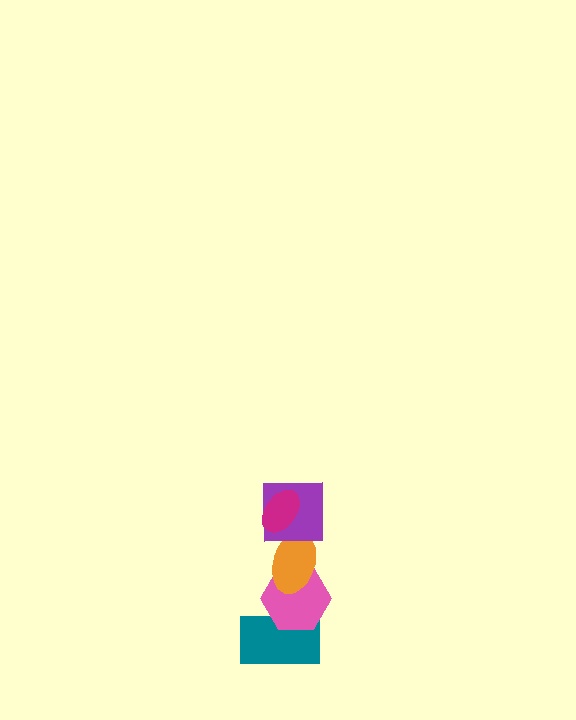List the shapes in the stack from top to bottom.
From top to bottom: the magenta ellipse, the purple square, the orange ellipse, the pink hexagon, the teal rectangle.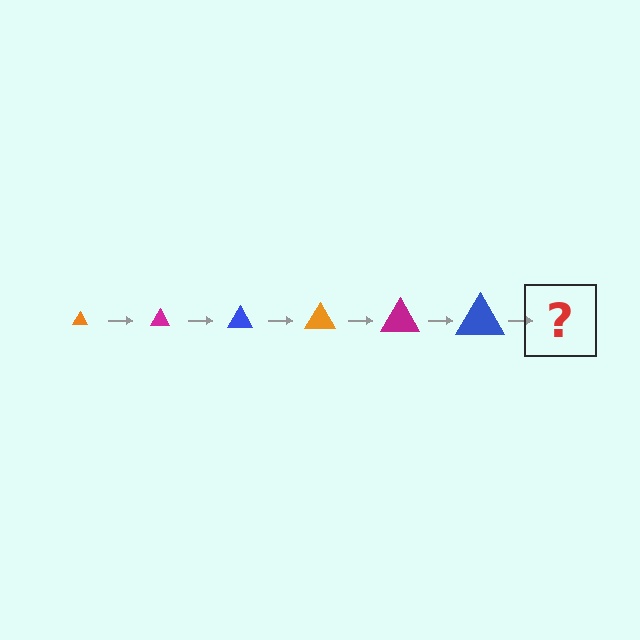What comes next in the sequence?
The next element should be an orange triangle, larger than the previous one.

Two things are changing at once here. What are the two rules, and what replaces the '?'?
The two rules are that the triangle grows larger each step and the color cycles through orange, magenta, and blue. The '?' should be an orange triangle, larger than the previous one.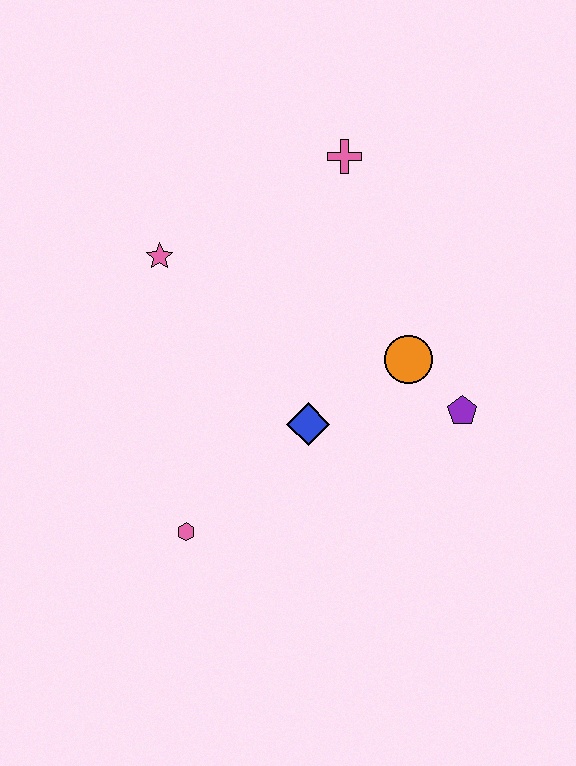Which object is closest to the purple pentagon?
The orange circle is closest to the purple pentagon.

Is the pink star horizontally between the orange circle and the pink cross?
No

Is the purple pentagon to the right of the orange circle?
Yes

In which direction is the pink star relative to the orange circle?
The pink star is to the left of the orange circle.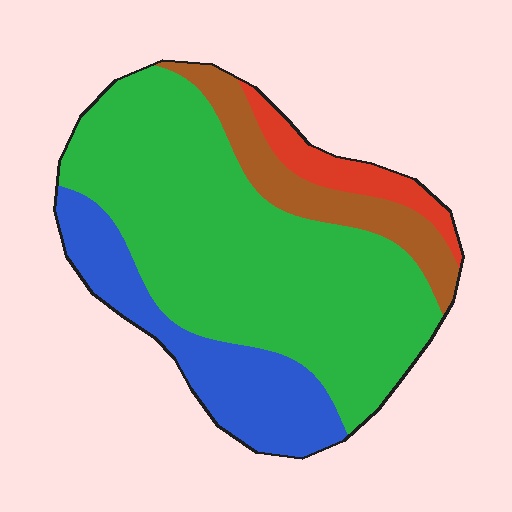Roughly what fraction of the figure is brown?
Brown takes up less than a sixth of the figure.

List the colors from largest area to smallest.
From largest to smallest: green, blue, brown, red.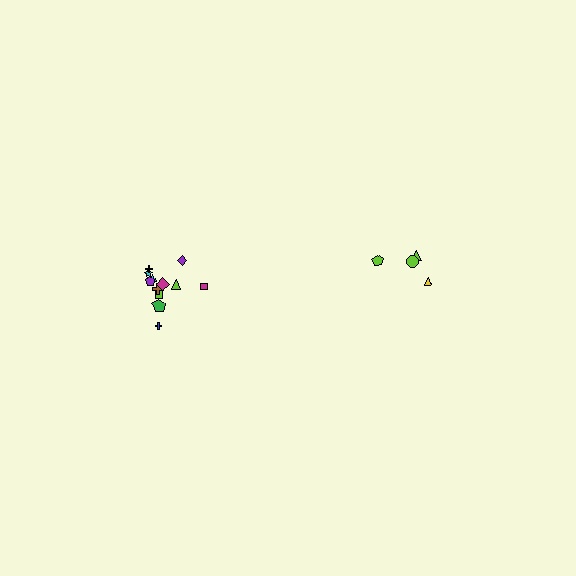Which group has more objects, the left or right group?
The left group.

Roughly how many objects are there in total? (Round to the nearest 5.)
Roughly 15 objects in total.